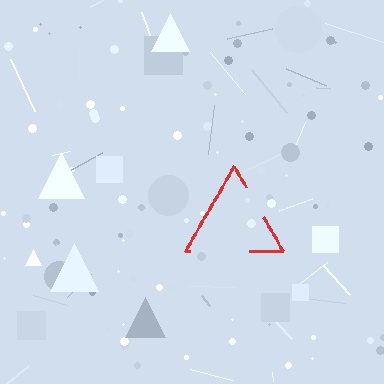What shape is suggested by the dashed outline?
The dashed outline suggests a triangle.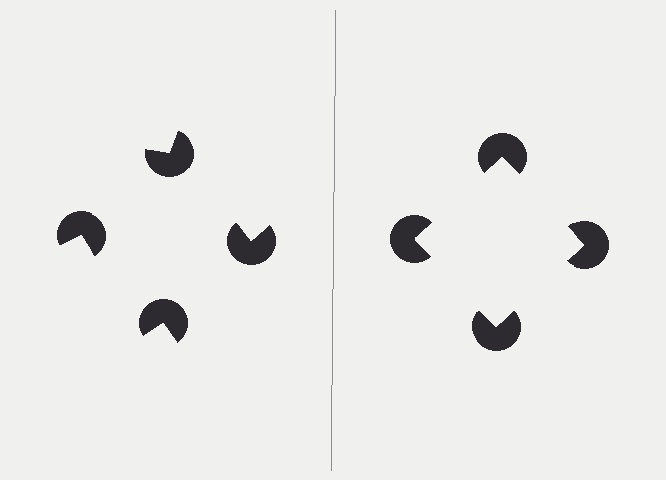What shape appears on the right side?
An illusory square.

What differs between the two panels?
The pac-man discs are positioned identically on both sides; only the wedge orientations differ. On the right they align to a square; on the left they are misaligned.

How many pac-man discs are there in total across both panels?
8 — 4 on each side.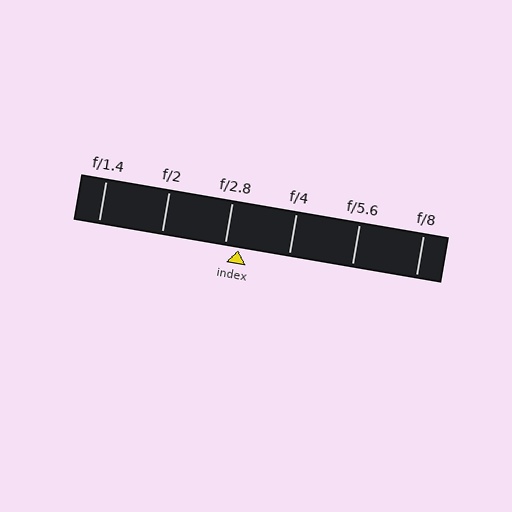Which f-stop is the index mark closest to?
The index mark is closest to f/2.8.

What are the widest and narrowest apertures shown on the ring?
The widest aperture shown is f/1.4 and the narrowest is f/8.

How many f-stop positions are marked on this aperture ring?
There are 6 f-stop positions marked.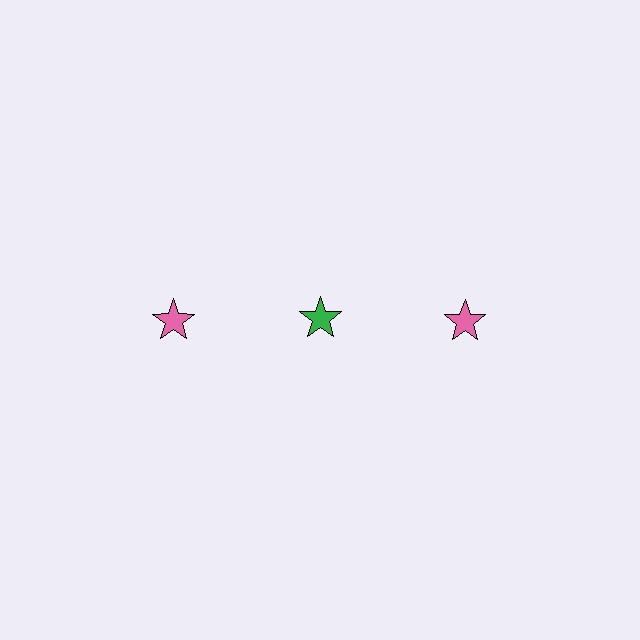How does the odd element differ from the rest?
It has a different color: green instead of pink.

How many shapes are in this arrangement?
There are 3 shapes arranged in a grid pattern.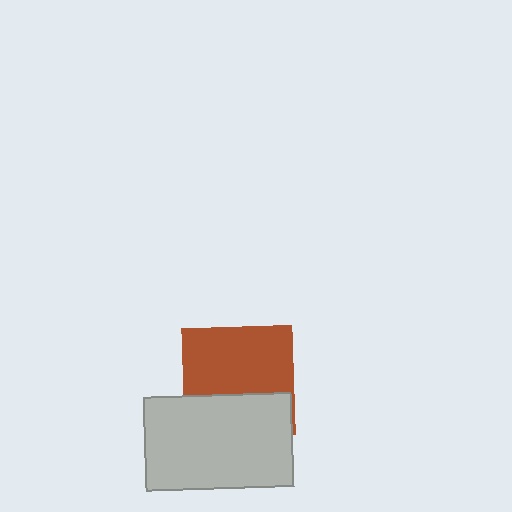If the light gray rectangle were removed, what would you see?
You would see the complete brown square.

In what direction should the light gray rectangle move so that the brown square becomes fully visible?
The light gray rectangle should move down. That is the shortest direction to clear the overlap and leave the brown square fully visible.